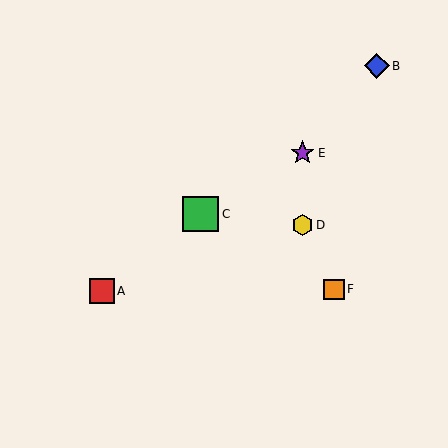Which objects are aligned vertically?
Objects D, E are aligned vertically.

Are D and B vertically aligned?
No, D is at x≈303 and B is at x≈377.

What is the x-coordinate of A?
Object A is at x≈102.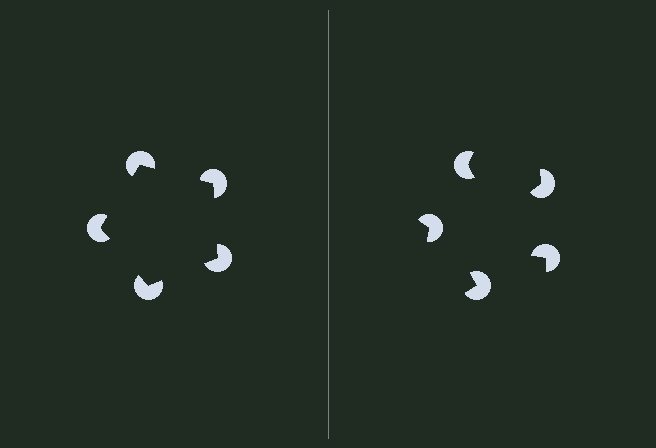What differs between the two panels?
The pac-man discs are positioned identically on both sides; only the wedge orientations differ. On the left they align to a pentagon; on the right they are misaligned.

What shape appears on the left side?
An illusory pentagon.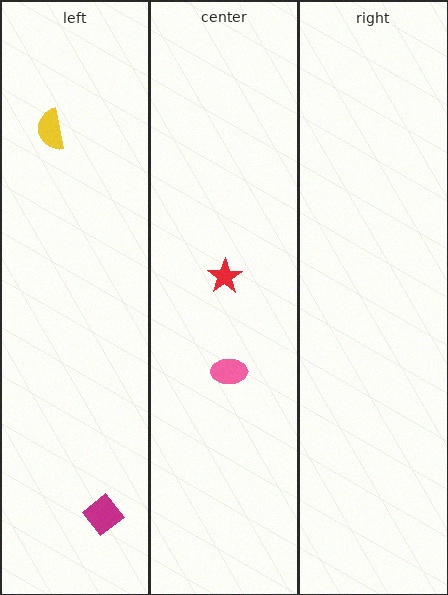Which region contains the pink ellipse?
The center region.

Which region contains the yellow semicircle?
The left region.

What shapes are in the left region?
The magenta diamond, the yellow semicircle.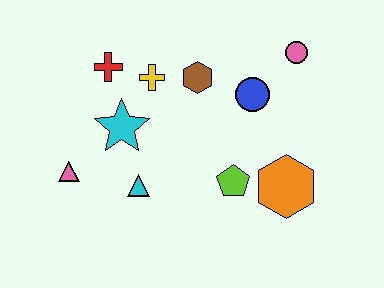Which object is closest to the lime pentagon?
The orange hexagon is closest to the lime pentagon.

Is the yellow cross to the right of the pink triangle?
Yes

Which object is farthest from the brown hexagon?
The pink triangle is farthest from the brown hexagon.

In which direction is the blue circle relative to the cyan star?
The blue circle is to the right of the cyan star.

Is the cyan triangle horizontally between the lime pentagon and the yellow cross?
No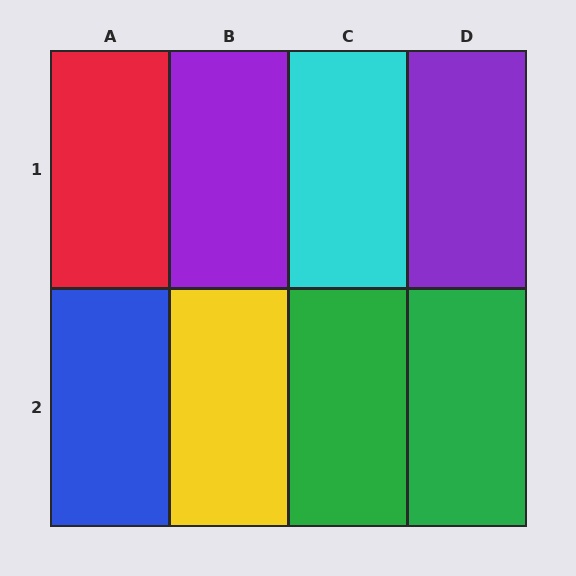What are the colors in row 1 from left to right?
Red, purple, cyan, purple.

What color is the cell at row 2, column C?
Green.